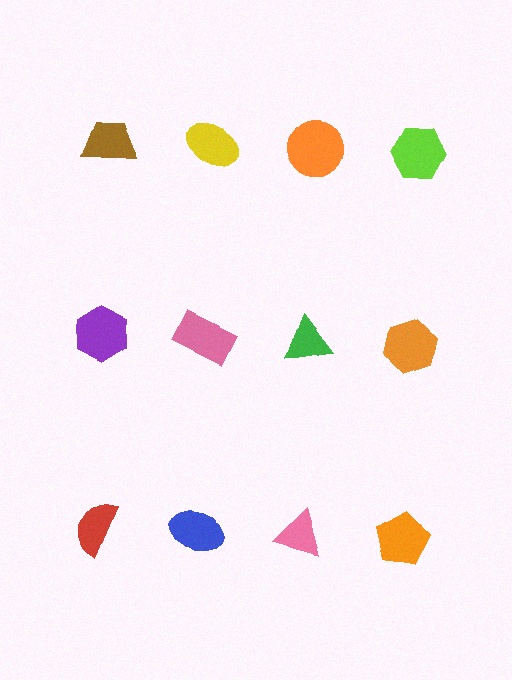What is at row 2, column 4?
An orange hexagon.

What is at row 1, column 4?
A lime hexagon.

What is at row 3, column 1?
A red semicircle.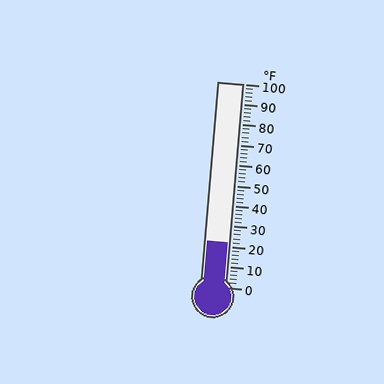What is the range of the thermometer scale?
The thermometer scale ranges from 0°F to 100°F.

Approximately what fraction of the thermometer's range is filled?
The thermometer is filled to approximately 20% of its range.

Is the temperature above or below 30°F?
The temperature is below 30°F.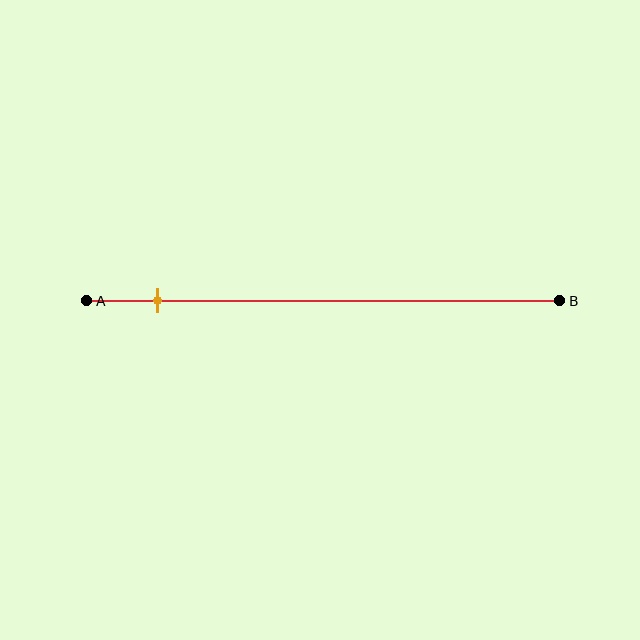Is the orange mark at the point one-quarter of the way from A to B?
No, the mark is at about 15% from A, not at the 25% one-quarter point.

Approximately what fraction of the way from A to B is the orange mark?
The orange mark is approximately 15% of the way from A to B.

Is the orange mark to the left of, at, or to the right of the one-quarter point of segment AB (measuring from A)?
The orange mark is to the left of the one-quarter point of segment AB.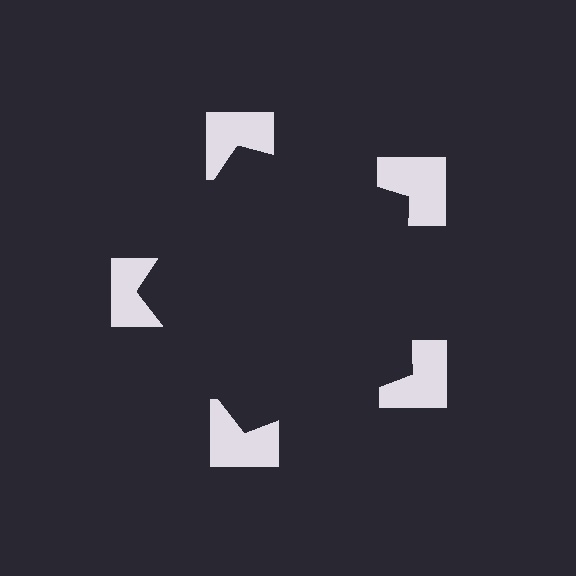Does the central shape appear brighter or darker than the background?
It typically appears slightly darker than the background, even though no actual brightness change is drawn.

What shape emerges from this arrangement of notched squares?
An illusory pentagon — its edges are inferred from the aligned wedge cuts in the notched squares, not physically drawn.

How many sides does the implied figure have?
5 sides.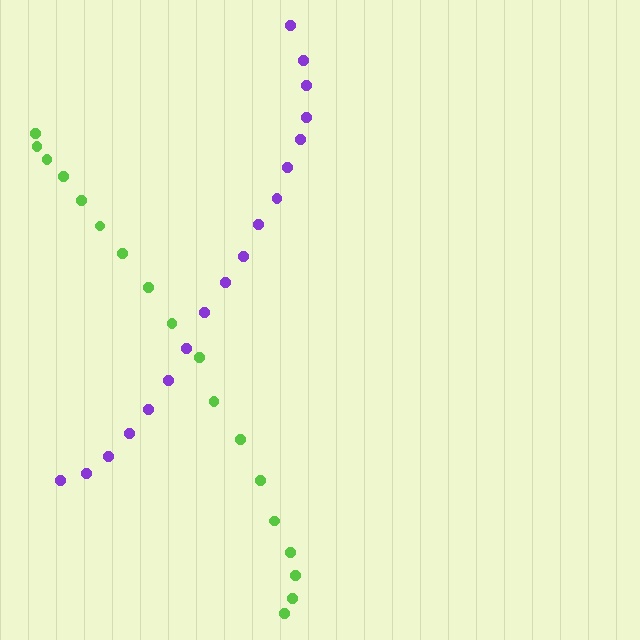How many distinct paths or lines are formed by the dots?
There are 2 distinct paths.